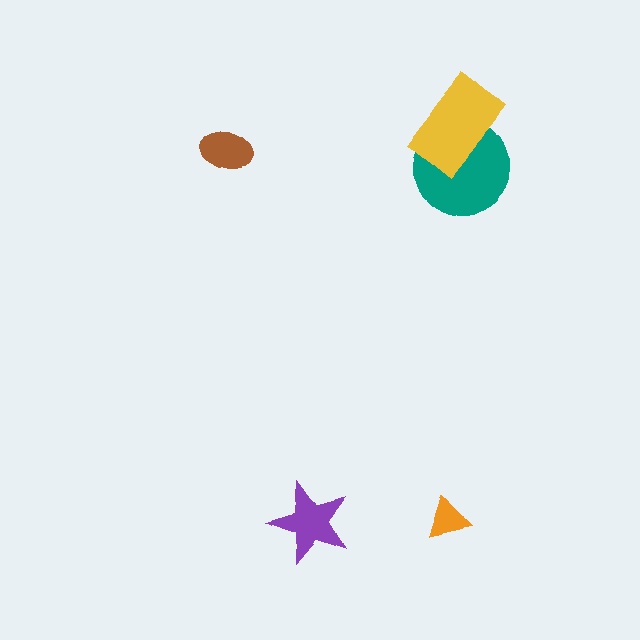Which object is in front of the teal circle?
The yellow rectangle is in front of the teal circle.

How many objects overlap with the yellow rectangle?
1 object overlaps with the yellow rectangle.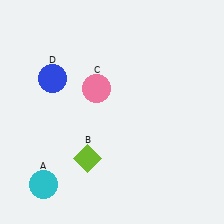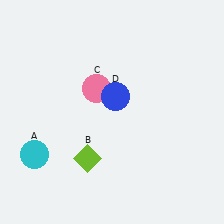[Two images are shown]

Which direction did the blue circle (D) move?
The blue circle (D) moved right.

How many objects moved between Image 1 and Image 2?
2 objects moved between the two images.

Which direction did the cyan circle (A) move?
The cyan circle (A) moved up.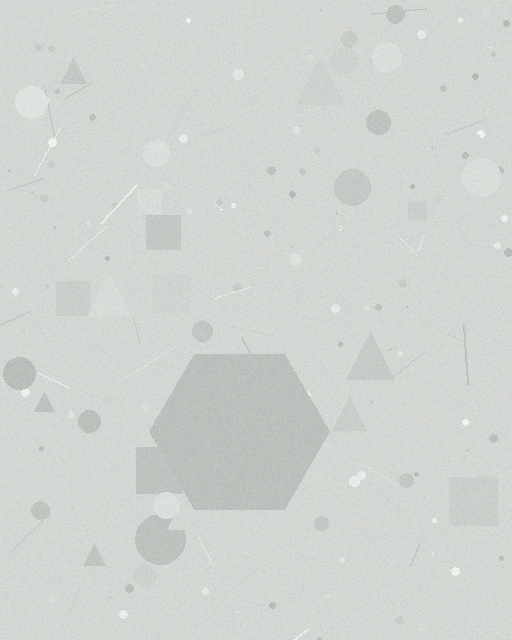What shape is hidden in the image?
A hexagon is hidden in the image.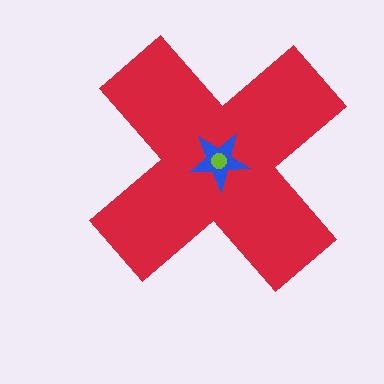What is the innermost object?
The lime circle.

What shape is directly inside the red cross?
The blue star.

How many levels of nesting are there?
3.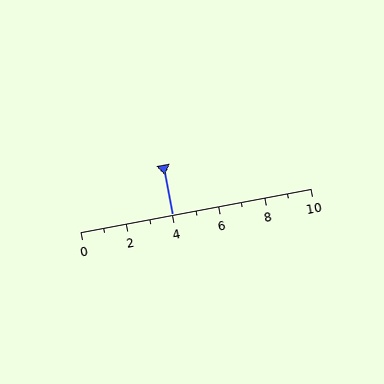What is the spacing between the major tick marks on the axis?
The major ticks are spaced 2 apart.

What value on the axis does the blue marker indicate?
The marker indicates approximately 4.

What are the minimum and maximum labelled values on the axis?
The axis runs from 0 to 10.